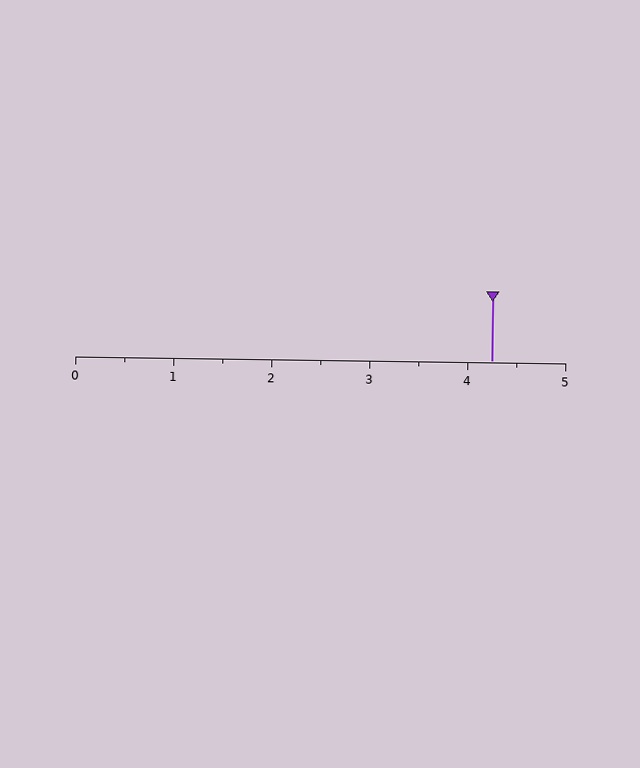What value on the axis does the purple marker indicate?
The marker indicates approximately 4.2.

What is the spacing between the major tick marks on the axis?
The major ticks are spaced 1 apart.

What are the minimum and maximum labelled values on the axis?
The axis runs from 0 to 5.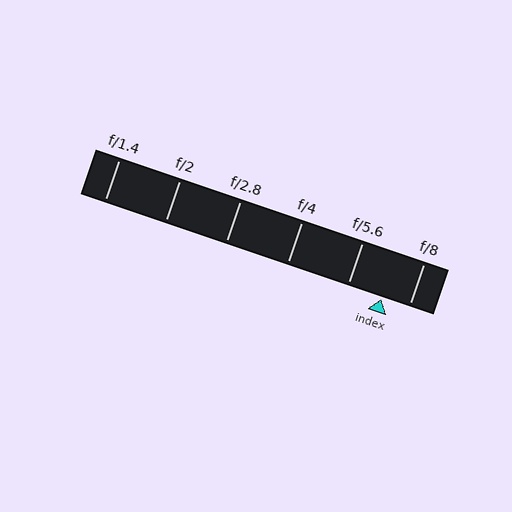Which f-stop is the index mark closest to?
The index mark is closest to f/8.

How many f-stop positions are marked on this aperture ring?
There are 6 f-stop positions marked.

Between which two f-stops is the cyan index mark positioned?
The index mark is between f/5.6 and f/8.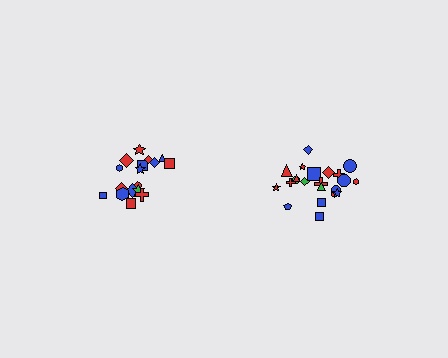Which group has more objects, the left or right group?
The right group.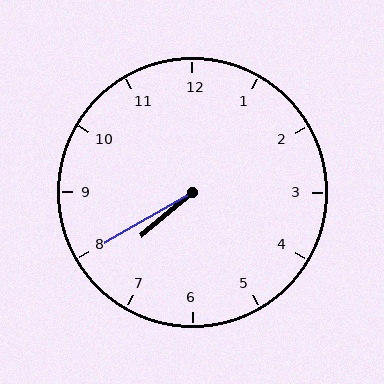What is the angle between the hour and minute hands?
Approximately 10 degrees.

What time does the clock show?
7:40.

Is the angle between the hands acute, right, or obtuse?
It is acute.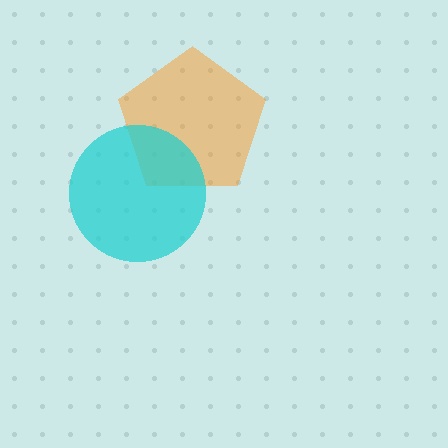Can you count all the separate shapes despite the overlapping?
Yes, there are 2 separate shapes.